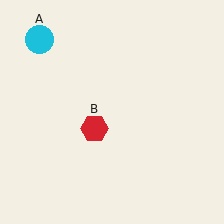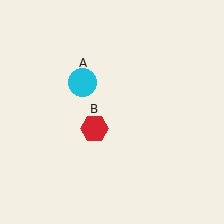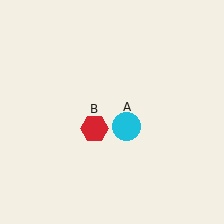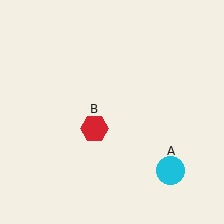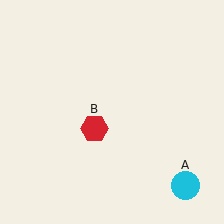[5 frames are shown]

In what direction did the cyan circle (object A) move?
The cyan circle (object A) moved down and to the right.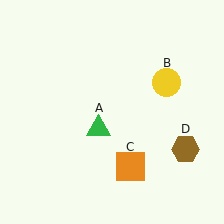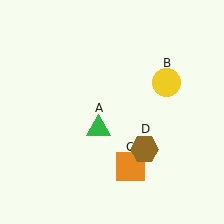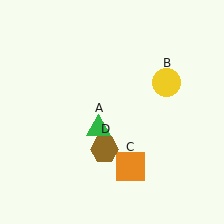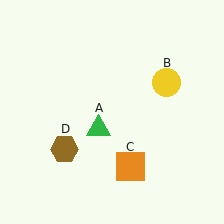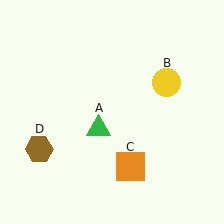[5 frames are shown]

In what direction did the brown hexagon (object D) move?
The brown hexagon (object D) moved left.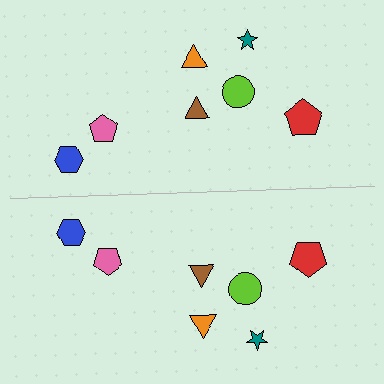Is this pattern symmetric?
Yes, this pattern has bilateral (reflection) symmetry.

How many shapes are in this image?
There are 14 shapes in this image.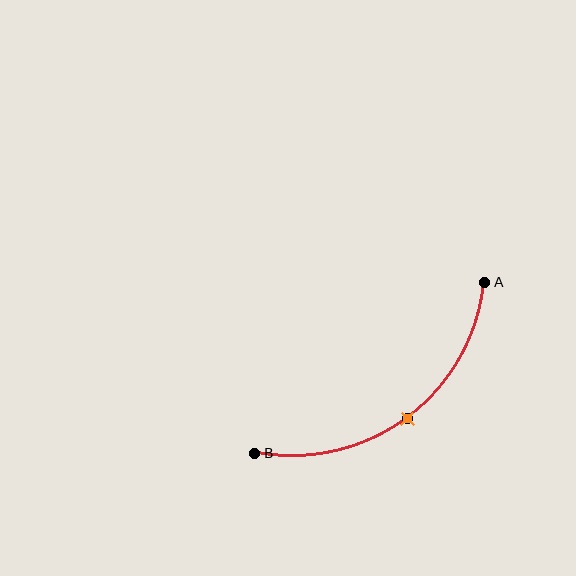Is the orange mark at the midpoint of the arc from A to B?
Yes. The orange mark lies on the arc at equal arc-length from both A and B — it is the arc midpoint.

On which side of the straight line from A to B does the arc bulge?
The arc bulges below and to the right of the straight line connecting A and B.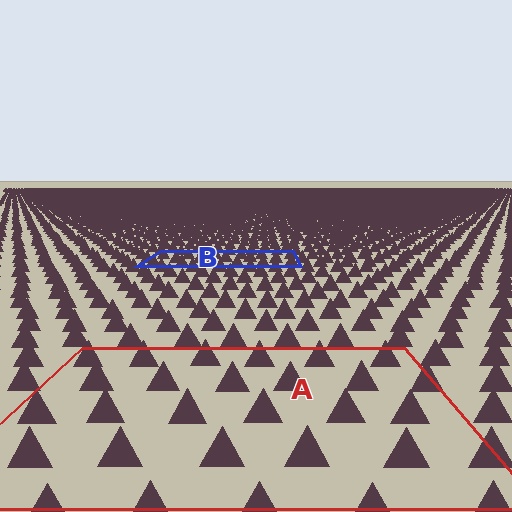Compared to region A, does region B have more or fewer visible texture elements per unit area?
Region B has more texture elements per unit area — they are packed more densely because it is farther away.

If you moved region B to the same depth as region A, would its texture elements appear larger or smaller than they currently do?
They would appear larger. At a closer depth, the same texture elements are projected at a bigger on-screen size.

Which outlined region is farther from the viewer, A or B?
Region B is farther from the viewer — the texture elements inside it appear smaller and more densely packed.